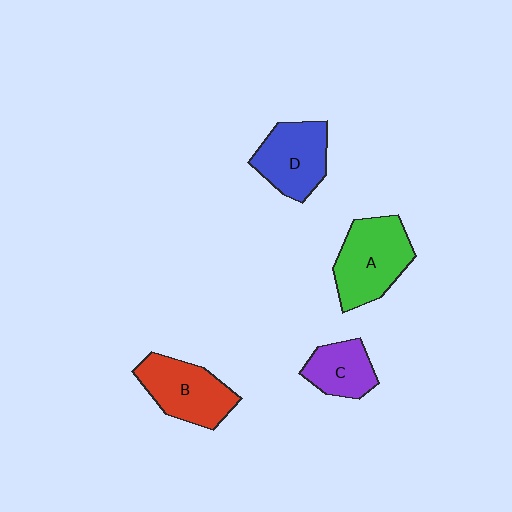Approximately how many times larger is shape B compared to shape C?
Approximately 1.5 times.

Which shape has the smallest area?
Shape C (purple).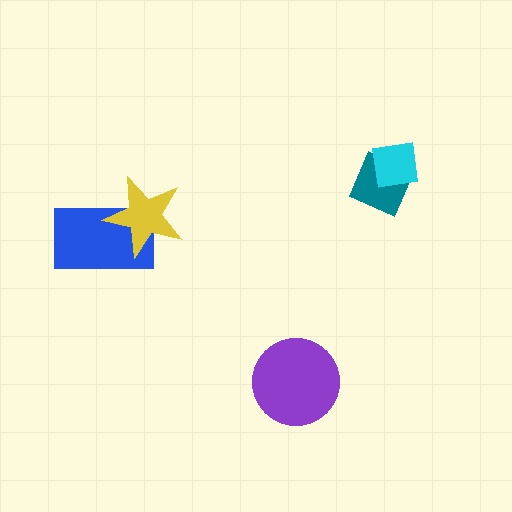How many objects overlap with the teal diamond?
1 object overlaps with the teal diamond.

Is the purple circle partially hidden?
No, no other shape covers it.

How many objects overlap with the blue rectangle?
1 object overlaps with the blue rectangle.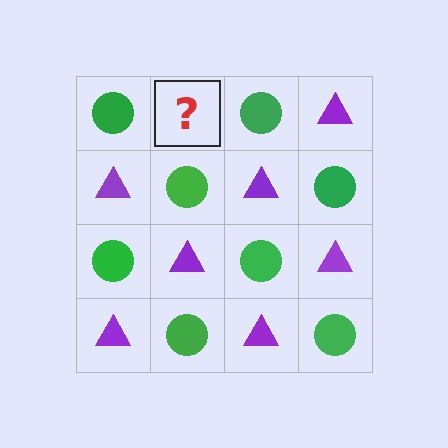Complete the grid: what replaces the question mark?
The question mark should be replaced with a purple triangle.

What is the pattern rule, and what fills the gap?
The rule is that it alternates green circle and purple triangle in a checkerboard pattern. The gap should be filled with a purple triangle.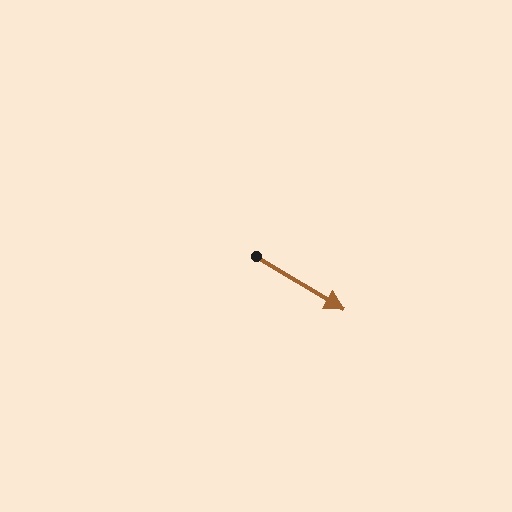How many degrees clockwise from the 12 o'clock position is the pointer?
Approximately 121 degrees.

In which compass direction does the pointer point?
Southeast.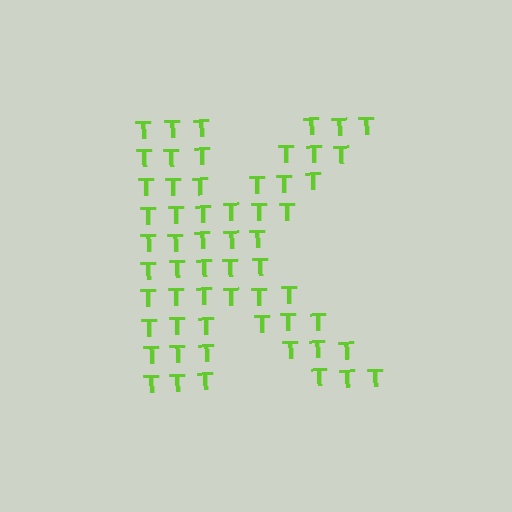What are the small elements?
The small elements are letter T's.